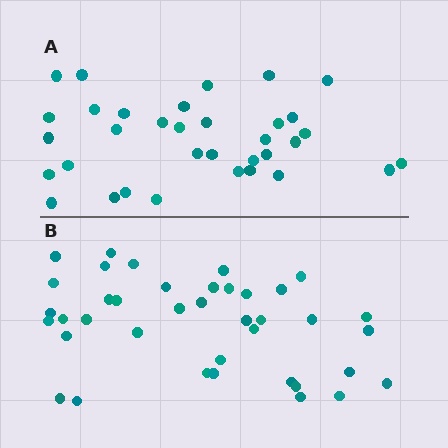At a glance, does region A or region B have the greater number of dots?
Region B (the bottom region) has more dots.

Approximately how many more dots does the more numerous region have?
Region B has about 5 more dots than region A.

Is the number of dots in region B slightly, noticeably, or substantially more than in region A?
Region B has only slightly more — the two regions are fairly close. The ratio is roughly 1.1 to 1.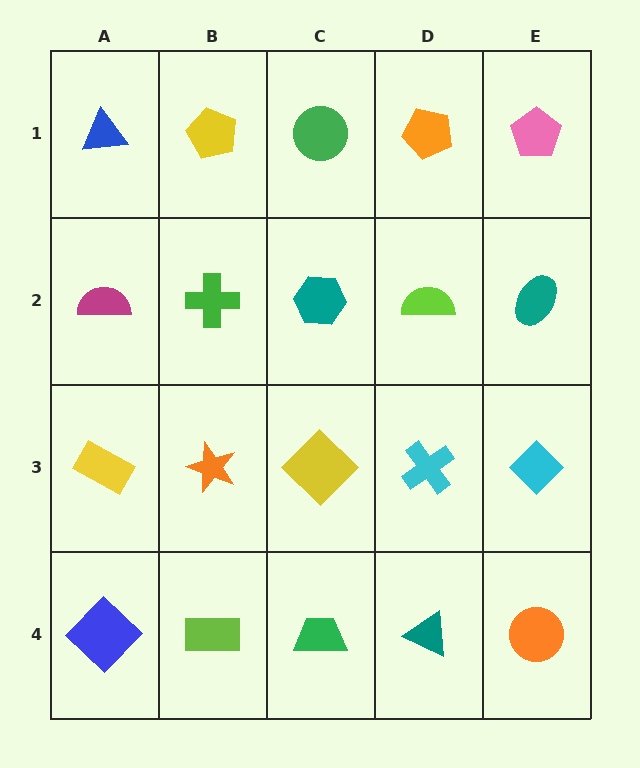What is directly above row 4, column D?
A cyan cross.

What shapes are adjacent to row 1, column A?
A magenta semicircle (row 2, column A), a yellow pentagon (row 1, column B).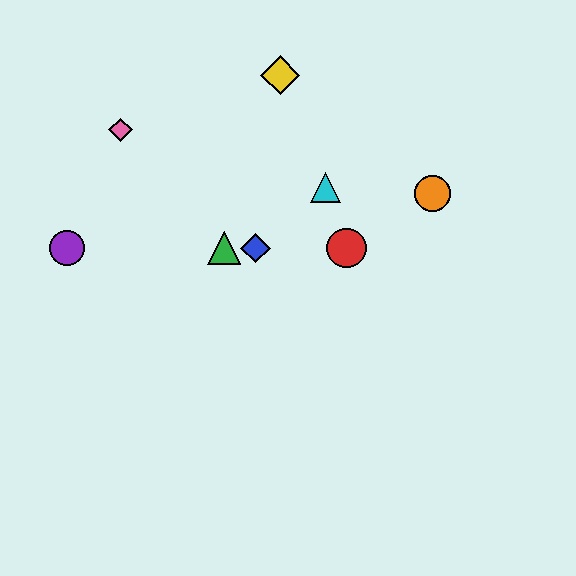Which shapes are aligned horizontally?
The red circle, the blue diamond, the green triangle, the purple circle are aligned horizontally.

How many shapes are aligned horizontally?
4 shapes (the red circle, the blue diamond, the green triangle, the purple circle) are aligned horizontally.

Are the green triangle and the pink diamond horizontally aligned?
No, the green triangle is at y≈248 and the pink diamond is at y≈130.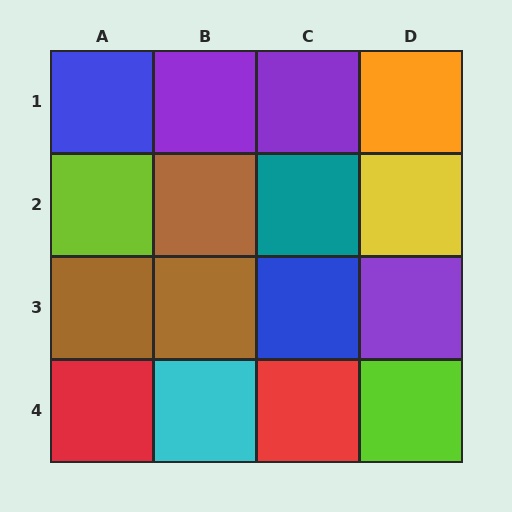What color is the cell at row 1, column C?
Purple.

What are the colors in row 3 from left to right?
Brown, brown, blue, purple.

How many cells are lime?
2 cells are lime.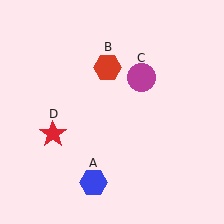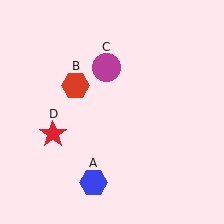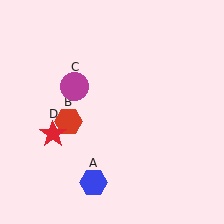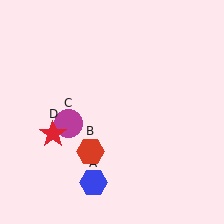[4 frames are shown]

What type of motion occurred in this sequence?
The red hexagon (object B), magenta circle (object C) rotated counterclockwise around the center of the scene.